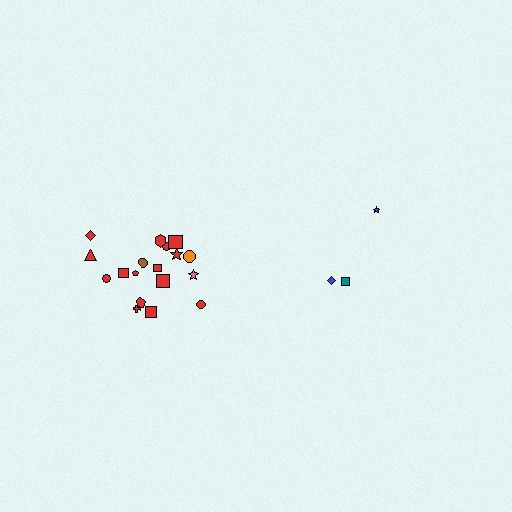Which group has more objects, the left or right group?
The left group.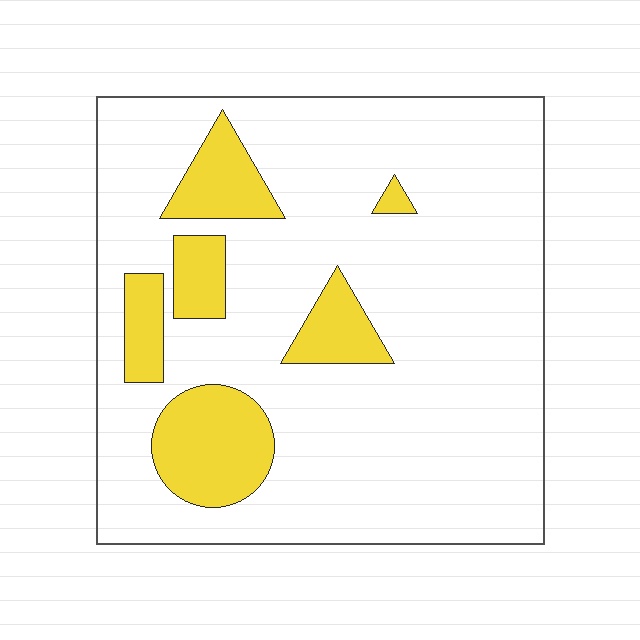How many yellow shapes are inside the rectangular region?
6.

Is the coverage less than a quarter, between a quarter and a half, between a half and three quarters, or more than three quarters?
Less than a quarter.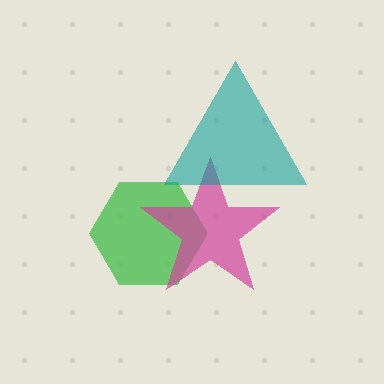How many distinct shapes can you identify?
There are 3 distinct shapes: a green hexagon, a magenta star, a teal triangle.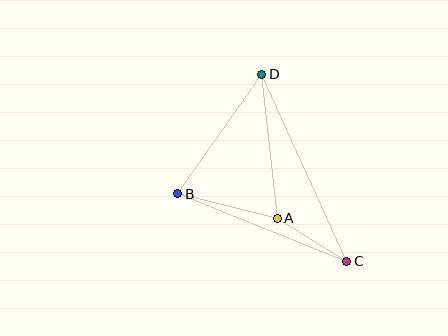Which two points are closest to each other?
Points A and C are closest to each other.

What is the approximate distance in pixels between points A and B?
The distance between A and B is approximately 102 pixels.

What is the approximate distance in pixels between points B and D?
The distance between B and D is approximately 146 pixels.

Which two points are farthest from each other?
Points C and D are farthest from each other.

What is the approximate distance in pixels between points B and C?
The distance between B and C is approximately 182 pixels.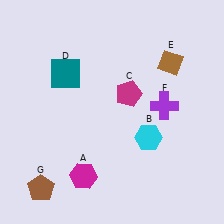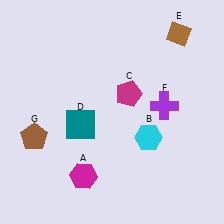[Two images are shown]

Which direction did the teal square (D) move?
The teal square (D) moved down.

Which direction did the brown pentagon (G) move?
The brown pentagon (G) moved up.